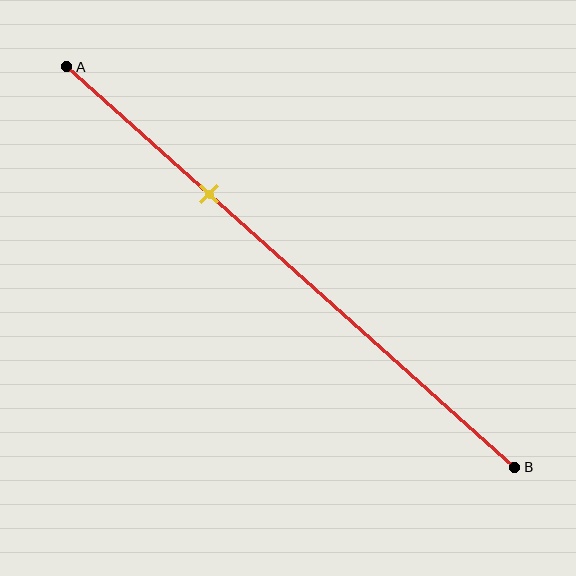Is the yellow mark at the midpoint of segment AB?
No, the mark is at about 30% from A, not at the 50% midpoint.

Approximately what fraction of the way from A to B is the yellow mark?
The yellow mark is approximately 30% of the way from A to B.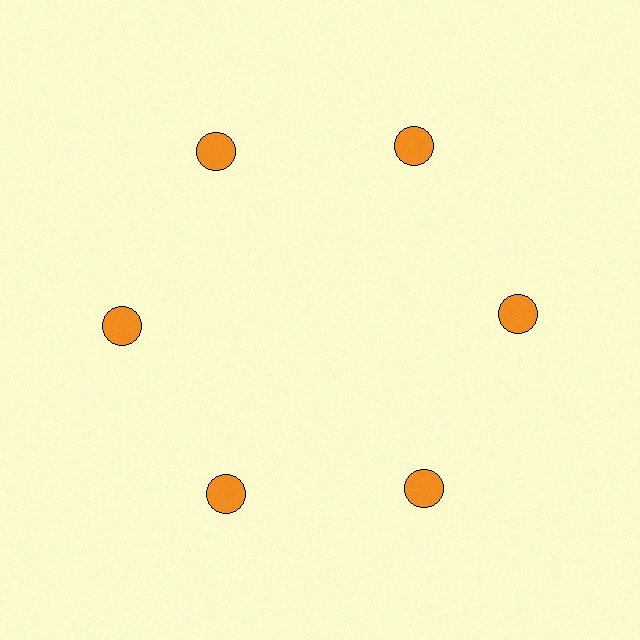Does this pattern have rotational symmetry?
Yes, this pattern has 6-fold rotational symmetry. It looks the same after rotating 60 degrees around the center.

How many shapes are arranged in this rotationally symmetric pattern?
There are 6 shapes, arranged in 6 groups of 1.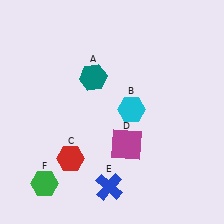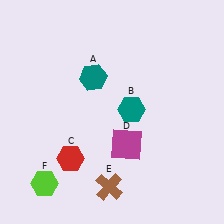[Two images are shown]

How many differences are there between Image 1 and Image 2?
There are 3 differences between the two images.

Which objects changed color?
B changed from cyan to teal. E changed from blue to brown. F changed from green to lime.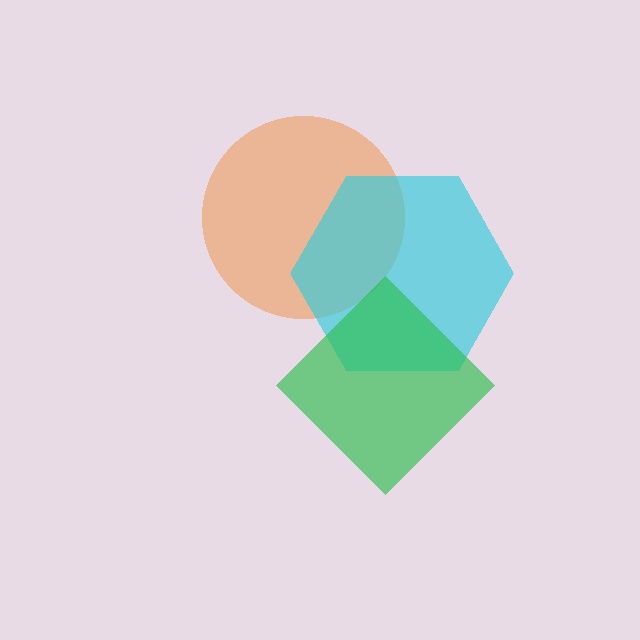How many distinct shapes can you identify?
There are 3 distinct shapes: an orange circle, a cyan hexagon, a green diamond.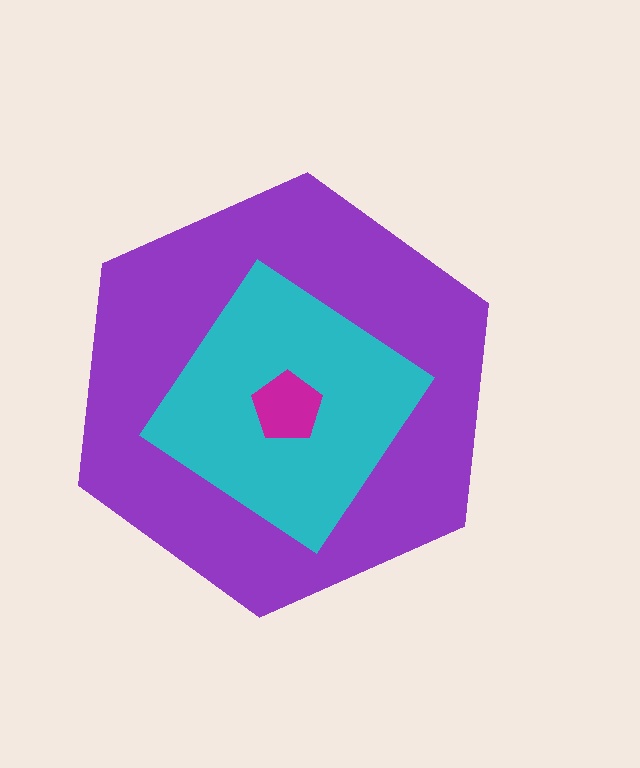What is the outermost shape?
The purple hexagon.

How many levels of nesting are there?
3.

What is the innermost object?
The magenta pentagon.